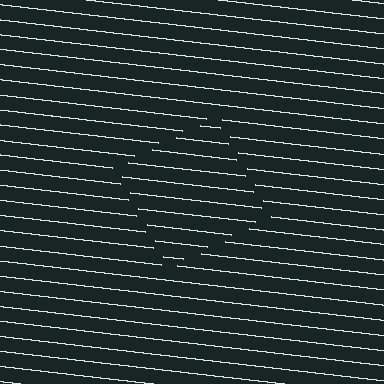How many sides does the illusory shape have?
4 sides — the line-ends trace a square.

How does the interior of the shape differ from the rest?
The interior of the shape contains the same grating, shifted by half a period — the contour is defined by the phase discontinuity where line-ends from the inner and outer gratings abut.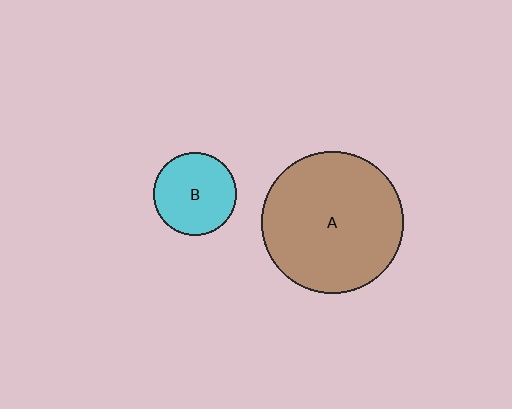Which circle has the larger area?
Circle A (brown).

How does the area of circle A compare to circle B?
Approximately 2.9 times.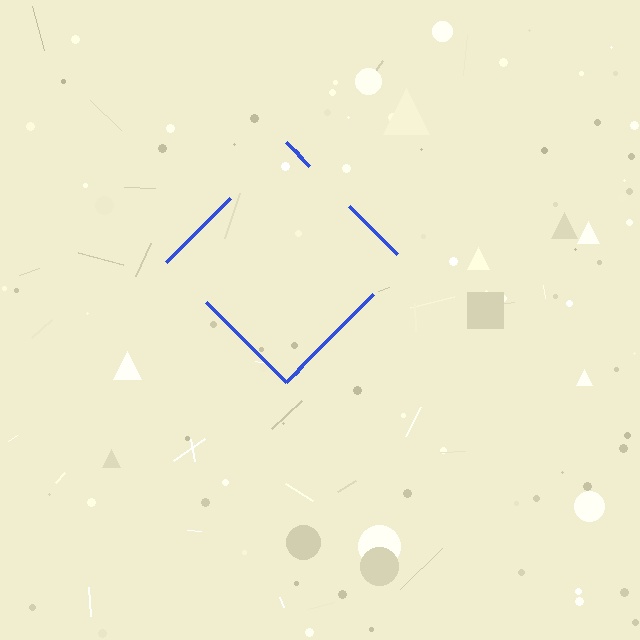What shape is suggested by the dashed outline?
The dashed outline suggests a diamond.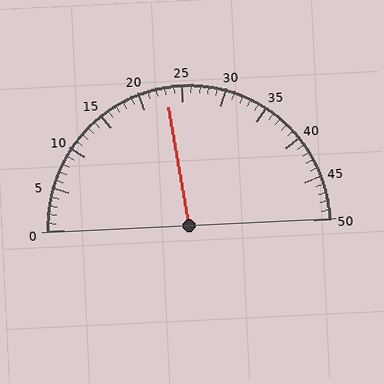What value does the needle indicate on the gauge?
The needle indicates approximately 23.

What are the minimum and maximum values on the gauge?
The gauge ranges from 0 to 50.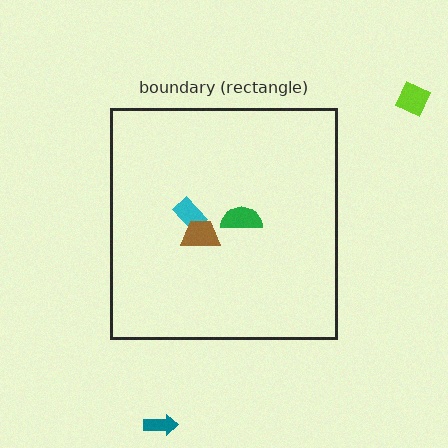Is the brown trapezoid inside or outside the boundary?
Inside.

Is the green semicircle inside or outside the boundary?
Inside.